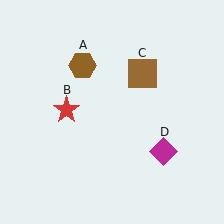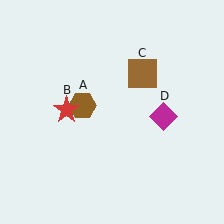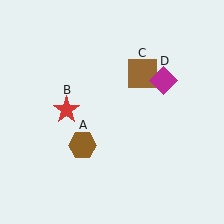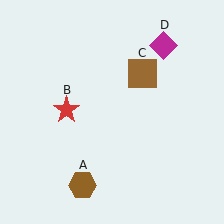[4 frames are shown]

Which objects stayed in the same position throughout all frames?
Red star (object B) and brown square (object C) remained stationary.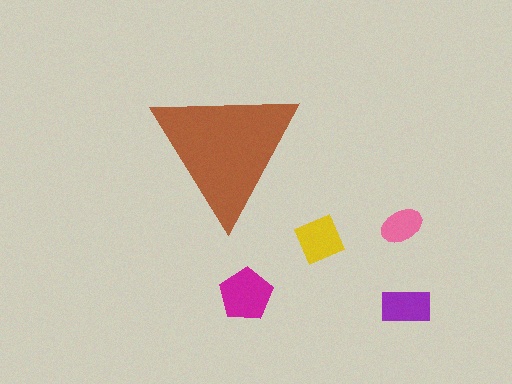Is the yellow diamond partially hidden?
No, the yellow diamond is fully visible.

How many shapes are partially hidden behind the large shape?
0 shapes are partially hidden.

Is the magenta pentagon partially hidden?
No, the magenta pentagon is fully visible.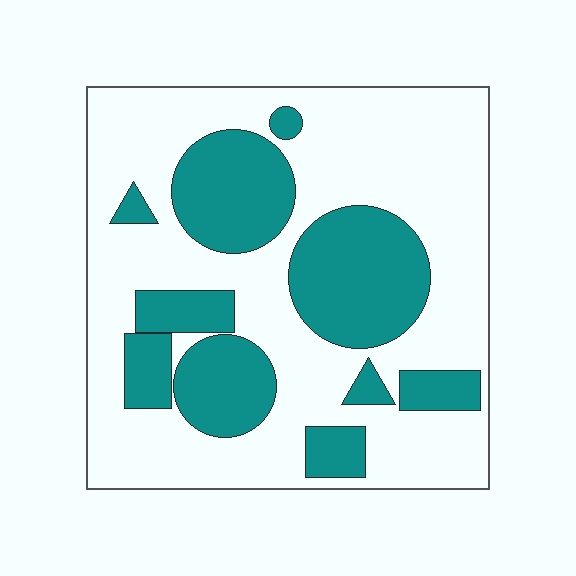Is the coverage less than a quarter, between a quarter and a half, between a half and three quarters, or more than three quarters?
Between a quarter and a half.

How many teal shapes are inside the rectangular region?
10.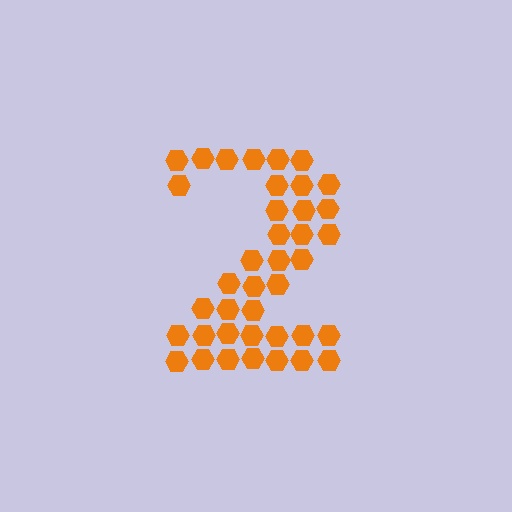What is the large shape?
The large shape is the digit 2.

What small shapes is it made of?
It is made of small hexagons.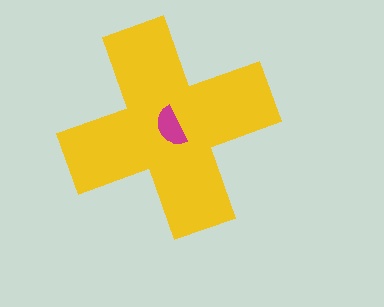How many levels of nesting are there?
2.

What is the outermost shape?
The yellow cross.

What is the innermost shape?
The magenta semicircle.